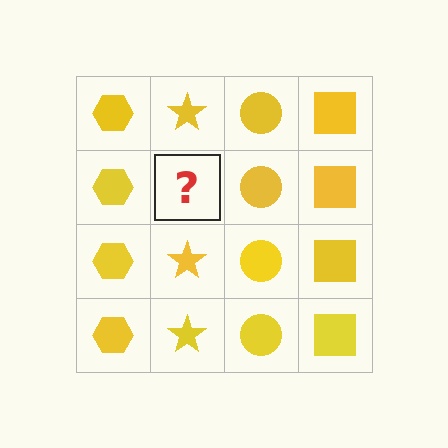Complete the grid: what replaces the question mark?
The question mark should be replaced with a yellow star.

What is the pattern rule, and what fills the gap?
The rule is that each column has a consistent shape. The gap should be filled with a yellow star.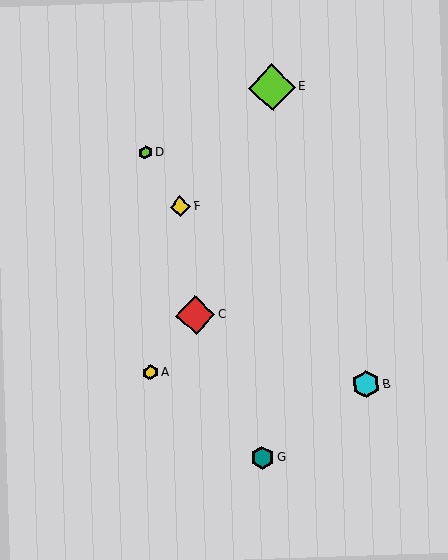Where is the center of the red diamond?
The center of the red diamond is at (195, 315).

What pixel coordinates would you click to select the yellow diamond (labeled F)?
Click at (180, 206) to select the yellow diamond F.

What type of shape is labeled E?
Shape E is a lime diamond.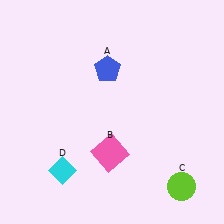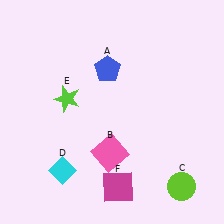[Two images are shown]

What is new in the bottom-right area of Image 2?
A magenta square (F) was added in the bottom-right area of Image 2.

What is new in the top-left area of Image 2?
A lime star (E) was added in the top-left area of Image 2.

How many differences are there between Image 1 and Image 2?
There are 2 differences between the two images.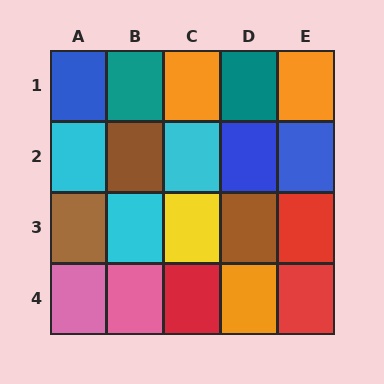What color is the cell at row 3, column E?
Red.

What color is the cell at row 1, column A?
Blue.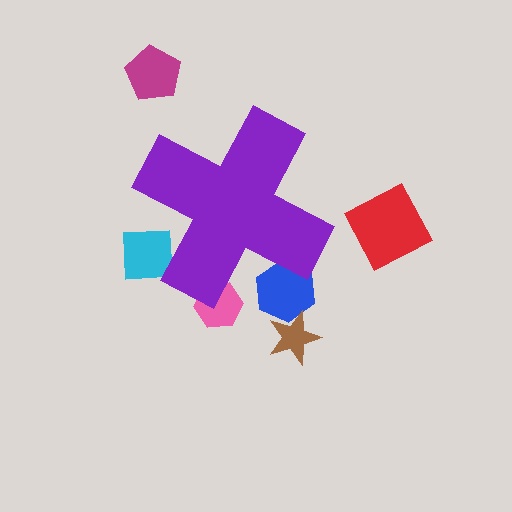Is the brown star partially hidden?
No, the brown star is fully visible.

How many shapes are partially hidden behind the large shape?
3 shapes are partially hidden.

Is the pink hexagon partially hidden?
Yes, the pink hexagon is partially hidden behind the purple cross.